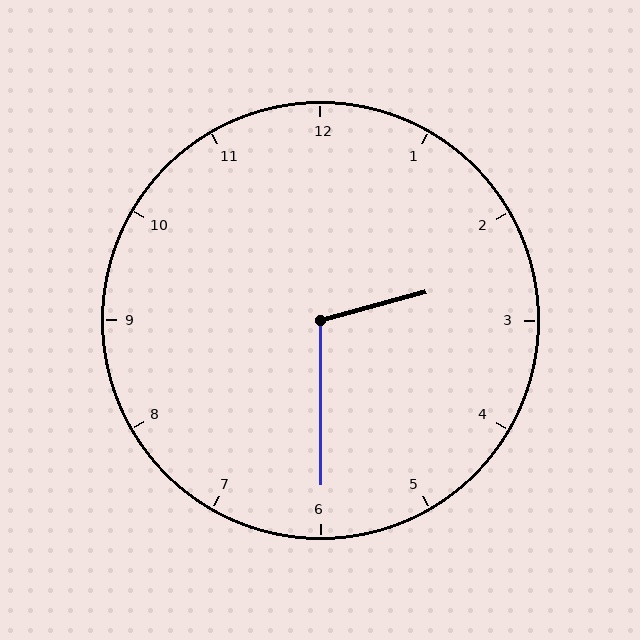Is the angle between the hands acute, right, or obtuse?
It is obtuse.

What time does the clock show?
2:30.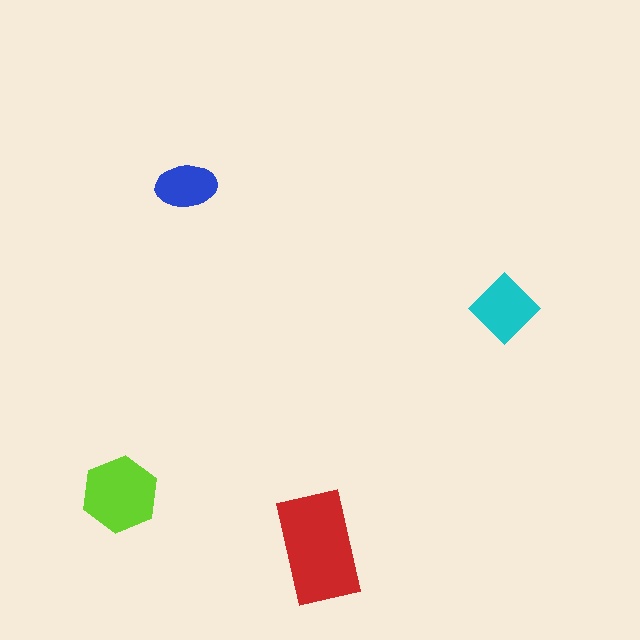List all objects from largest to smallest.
The red rectangle, the lime hexagon, the cyan diamond, the blue ellipse.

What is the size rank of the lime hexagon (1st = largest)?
2nd.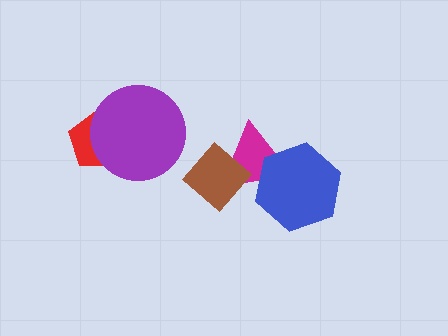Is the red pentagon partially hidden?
Yes, it is partially covered by another shape.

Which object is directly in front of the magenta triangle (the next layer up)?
The brown diamond is directly in front of the magenta triangle.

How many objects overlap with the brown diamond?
1 object overlaps with the brown diamond.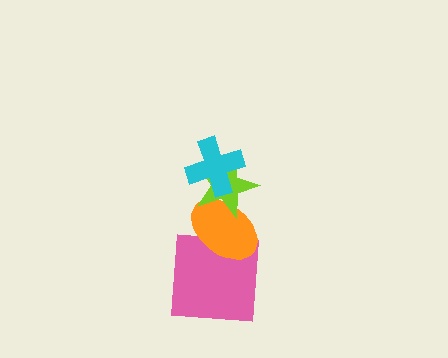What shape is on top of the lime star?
The cyan cross is on top of the lime star.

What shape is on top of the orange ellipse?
The lime star is on top of the orange ellipse.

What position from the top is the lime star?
The lime star is 2nd from the top.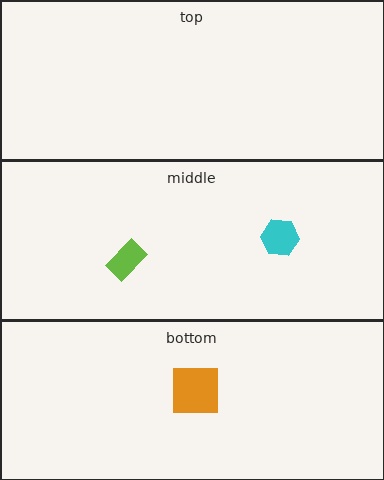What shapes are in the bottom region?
The orange square.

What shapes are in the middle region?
The lime rectangle, the cyan hexagon.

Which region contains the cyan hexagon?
The middle region.